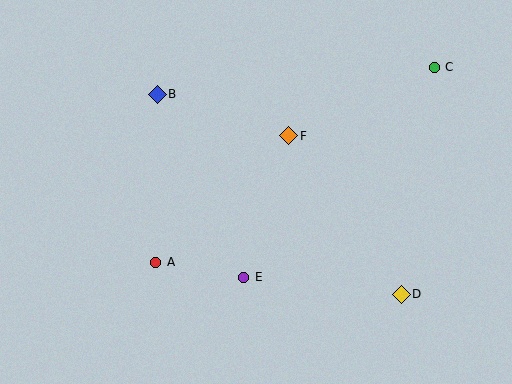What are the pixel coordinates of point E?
Point E is at (244, 277).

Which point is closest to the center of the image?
Point F at (289, 136) is closest to the center.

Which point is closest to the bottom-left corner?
Point A is closest to the bottom-left corner.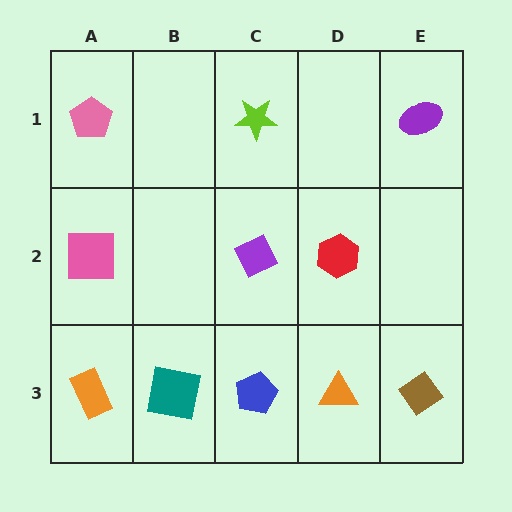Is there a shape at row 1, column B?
No, that cell is empty.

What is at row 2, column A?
A pink square.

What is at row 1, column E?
A purple ellipse.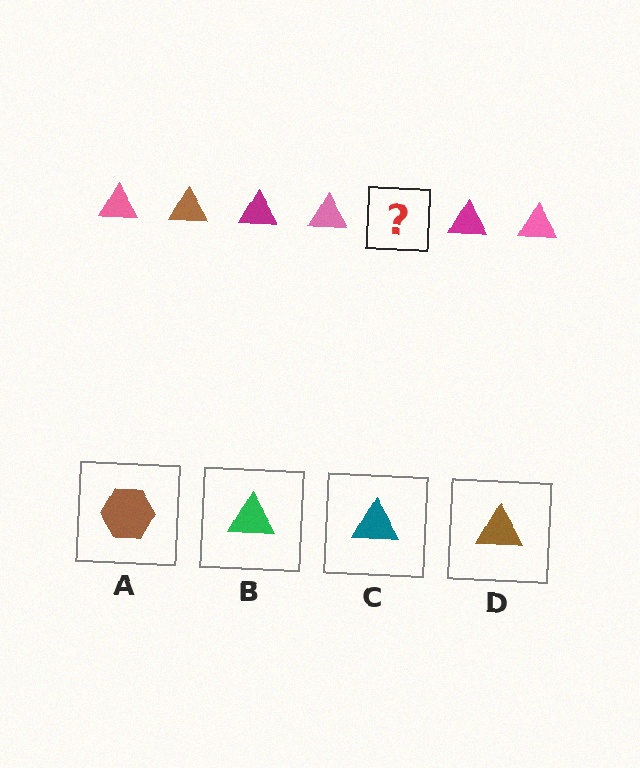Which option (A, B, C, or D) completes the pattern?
D.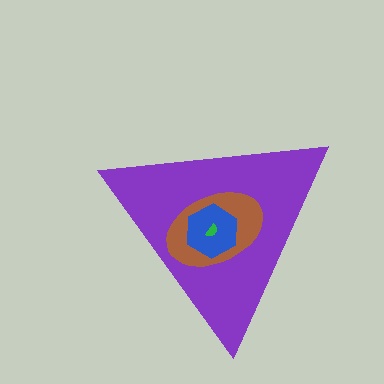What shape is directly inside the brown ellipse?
The blue hexagon.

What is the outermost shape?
The purple triangle.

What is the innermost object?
The green semicircle.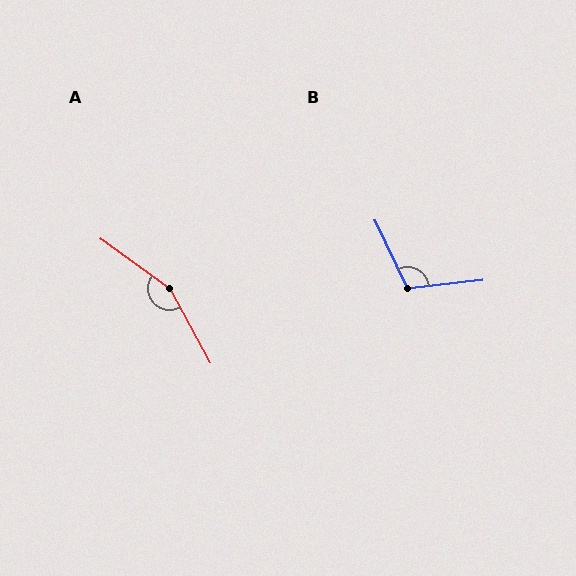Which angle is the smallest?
B, at approximately 109 degrees.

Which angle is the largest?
A, at approximately 155 degrees.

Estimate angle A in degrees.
Approximately 155 degrees.